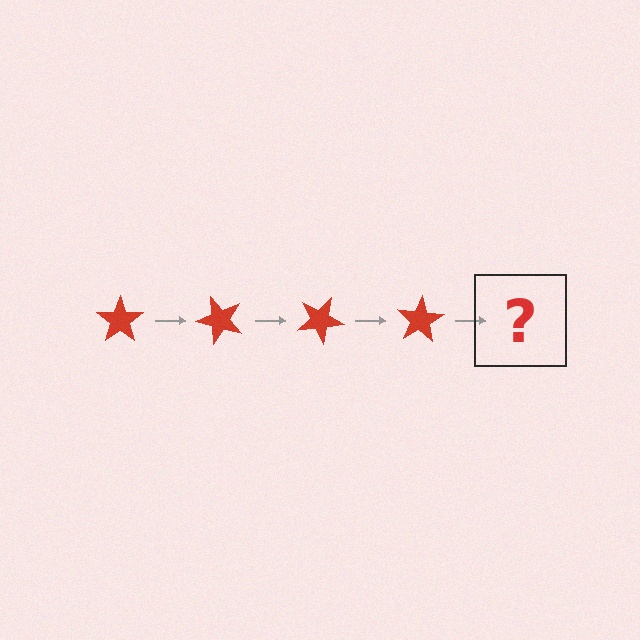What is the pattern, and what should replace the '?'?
The pattern is that the star rotates 50 degrees each step. The '?' should be a red star rotated 200 degrees.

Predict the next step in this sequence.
The next step is a red star rotated 200 degrees.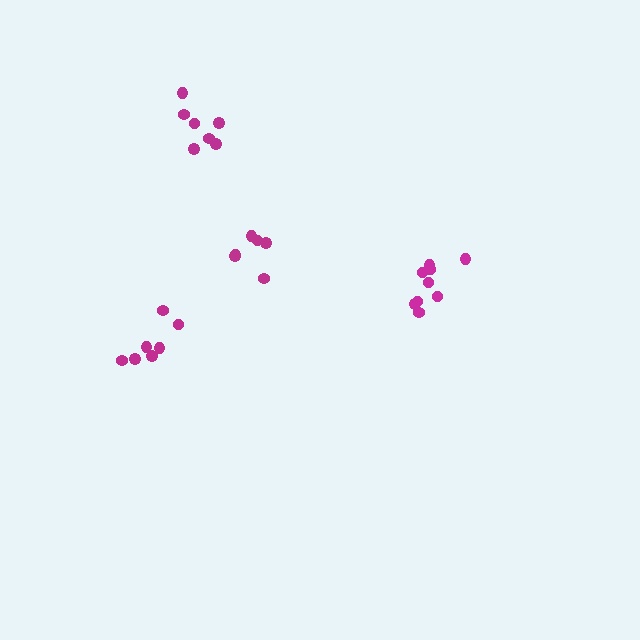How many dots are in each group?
Group 1: 7 dots, Group 2: 6 dots, Group 3: 7 dots, Group 4: 9 dots (29 total).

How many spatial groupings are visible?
There are 4 spatial groupings.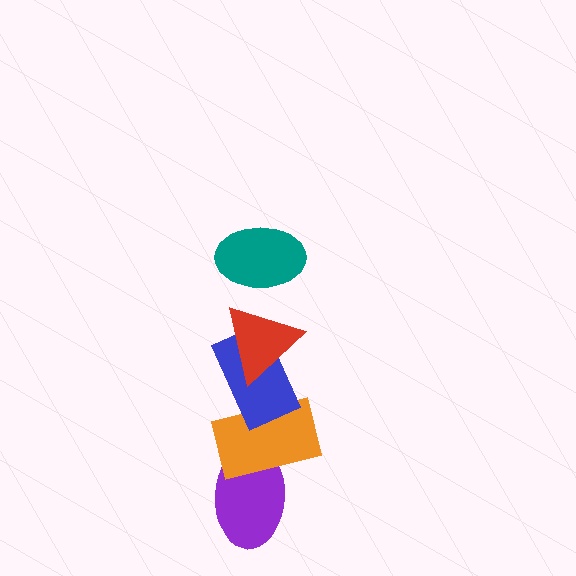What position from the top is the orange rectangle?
The orange rectangle is 4th from the top.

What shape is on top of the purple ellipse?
The orange rectangle is on top of the purple ellipse.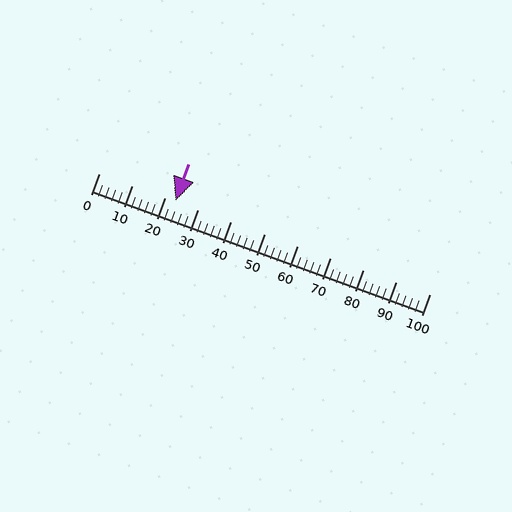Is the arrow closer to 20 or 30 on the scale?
The arrow is closer to 20.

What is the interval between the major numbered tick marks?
The major tick marks are spaced 10 units apart.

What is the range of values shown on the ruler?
The ruler shows values from 0 to 100.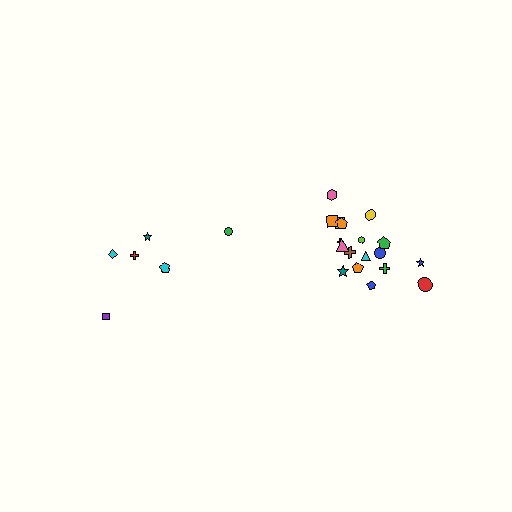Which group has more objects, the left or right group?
The right group.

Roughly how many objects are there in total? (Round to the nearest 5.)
Roughly 25 objects in total.